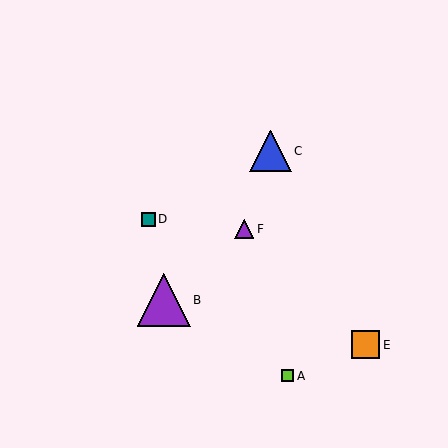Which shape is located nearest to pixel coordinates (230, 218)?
The purple triangle (labeled F) at (244, 229) is nearest to that location.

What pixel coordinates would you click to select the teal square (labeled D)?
Click at (148, 219) to select the teal square D.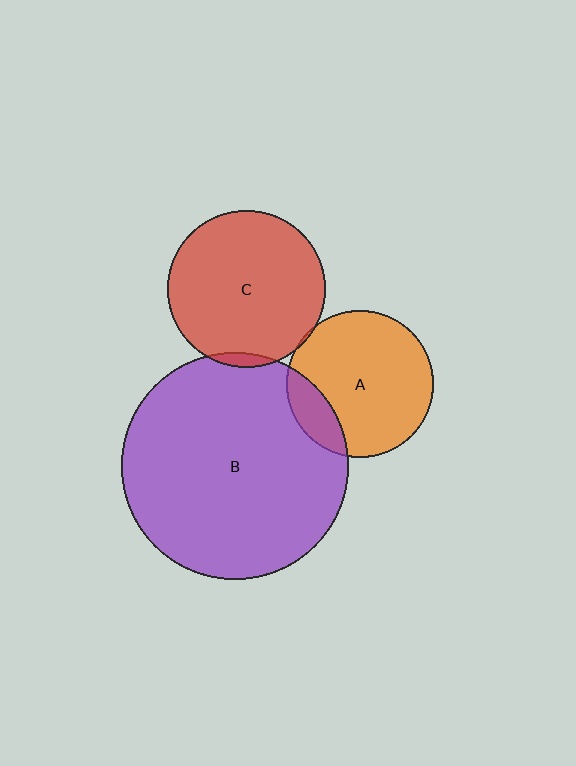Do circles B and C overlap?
Yes.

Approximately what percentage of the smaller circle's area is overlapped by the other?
Approximately 5%.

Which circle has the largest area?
Circle B (purple).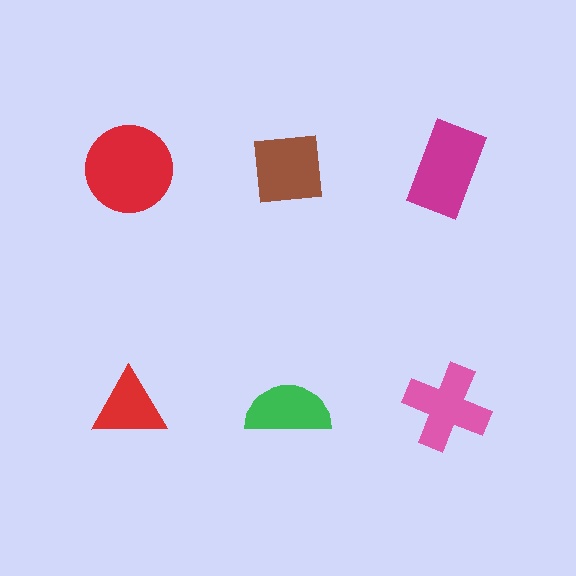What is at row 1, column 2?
A brown square.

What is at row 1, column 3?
A magenta rectangle.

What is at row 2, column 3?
A pink cross.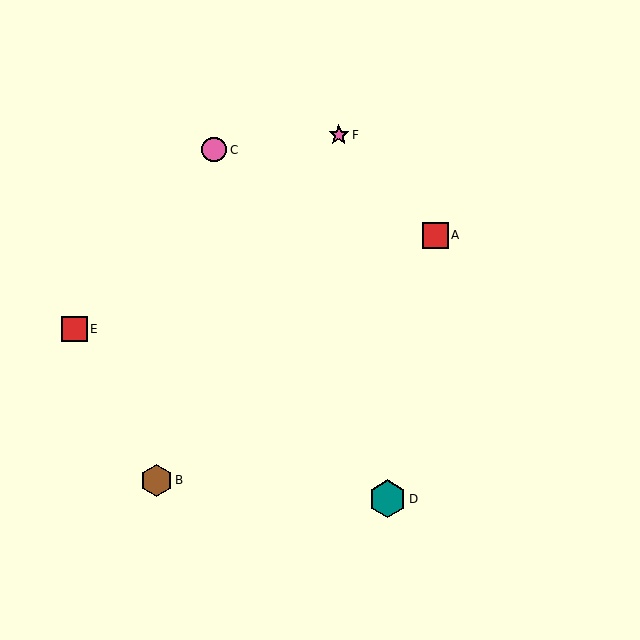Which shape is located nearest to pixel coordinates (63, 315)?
The red square (labeled E) at (75, 329) is nearest to that location.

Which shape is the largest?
The teal hexagon (labeled D) is the largest.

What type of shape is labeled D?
Shape D is a teal hexagon.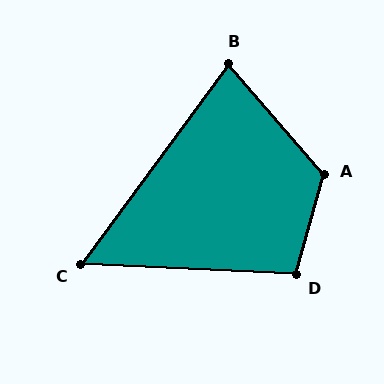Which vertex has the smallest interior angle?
C, at approximately 56 degrees.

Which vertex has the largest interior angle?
A, at approximately 124 degrees.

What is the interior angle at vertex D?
Approximately 103 degrees (obtuse).